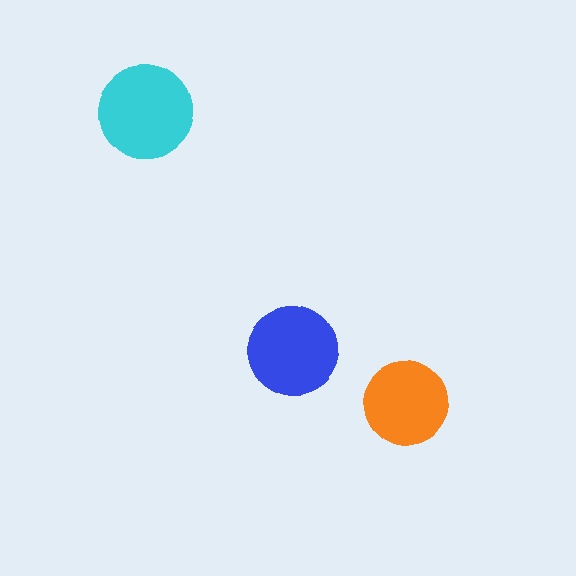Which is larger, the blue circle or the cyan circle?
The cyan one.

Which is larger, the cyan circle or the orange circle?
The cyan one.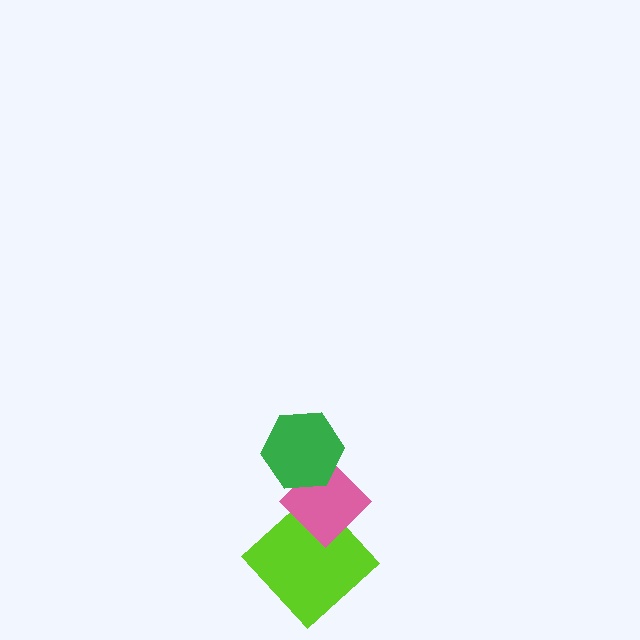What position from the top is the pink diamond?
The pink diamond is 2nd from the top.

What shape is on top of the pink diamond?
The green hexagon is on top of the pink diamond.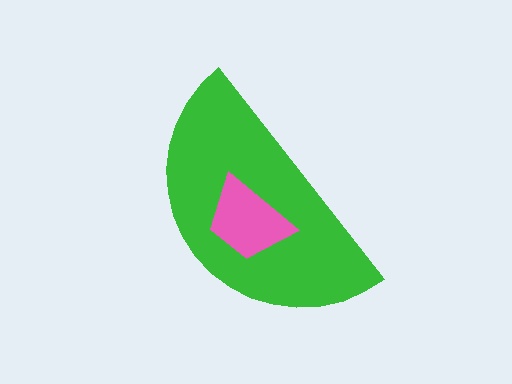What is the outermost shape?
The green semicircle.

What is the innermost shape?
The pink trapezoid.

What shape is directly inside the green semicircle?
The pink trapezoid.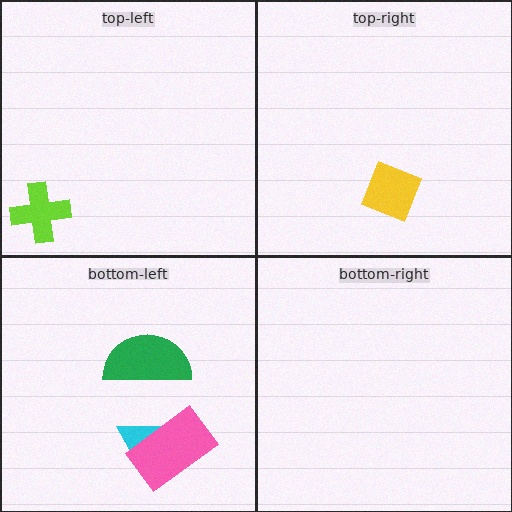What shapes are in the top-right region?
The yellow diamond.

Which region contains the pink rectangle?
The bottom-left region.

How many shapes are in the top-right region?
1.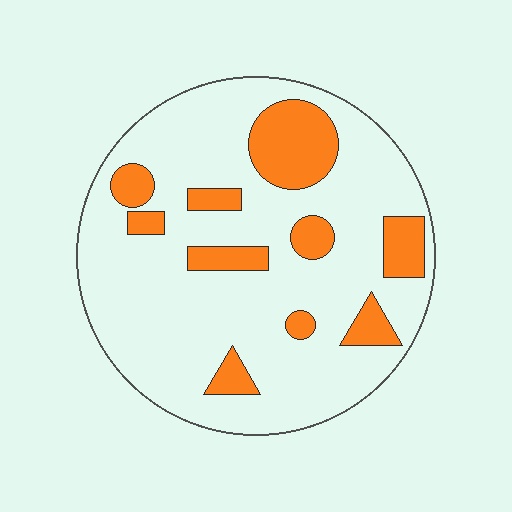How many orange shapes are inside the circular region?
10.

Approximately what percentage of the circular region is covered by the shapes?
Approximately 20%.